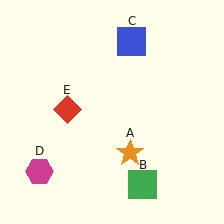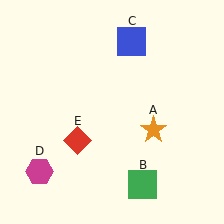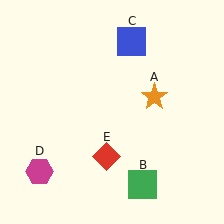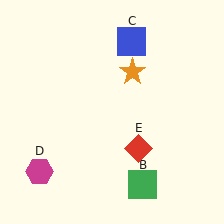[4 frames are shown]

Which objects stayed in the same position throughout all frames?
Green square (object B) and blue square (object C) and magenta hexagon (object D) remained stationary.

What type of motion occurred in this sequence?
The orange star (object A), red diamond (object E) rotated counterclockwise around the center of the scene.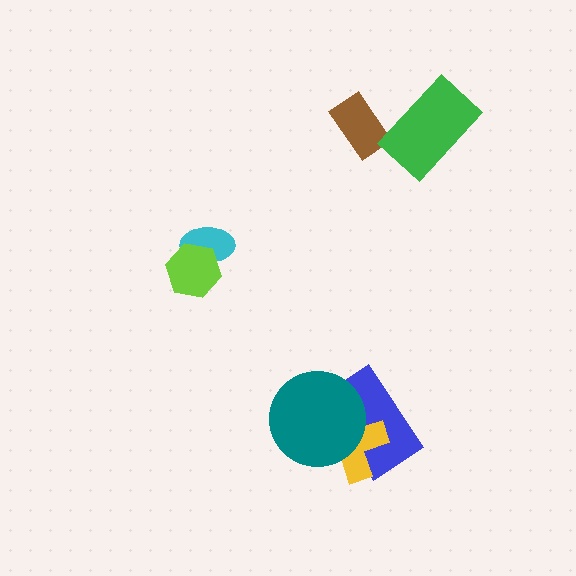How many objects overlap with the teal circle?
2 objects overlap with the teal circle.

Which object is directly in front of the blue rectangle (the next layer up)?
The yellow cross is directly in front of the blue rectangle.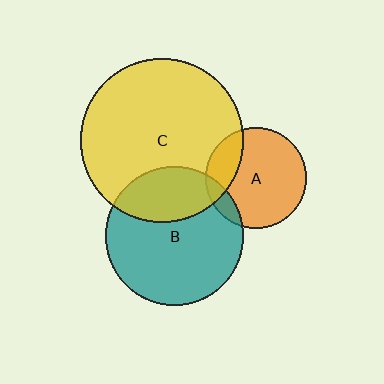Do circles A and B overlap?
Yes.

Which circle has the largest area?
Circle C (yellow).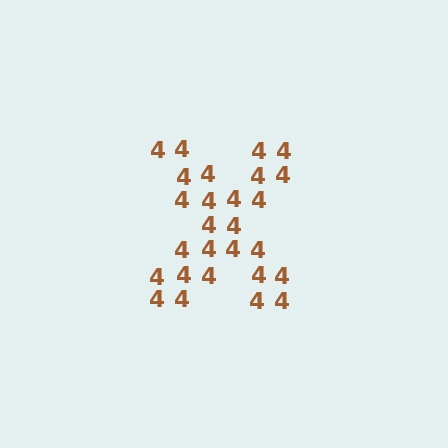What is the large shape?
The large shape is the letter X.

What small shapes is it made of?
It is made of small digit 4's.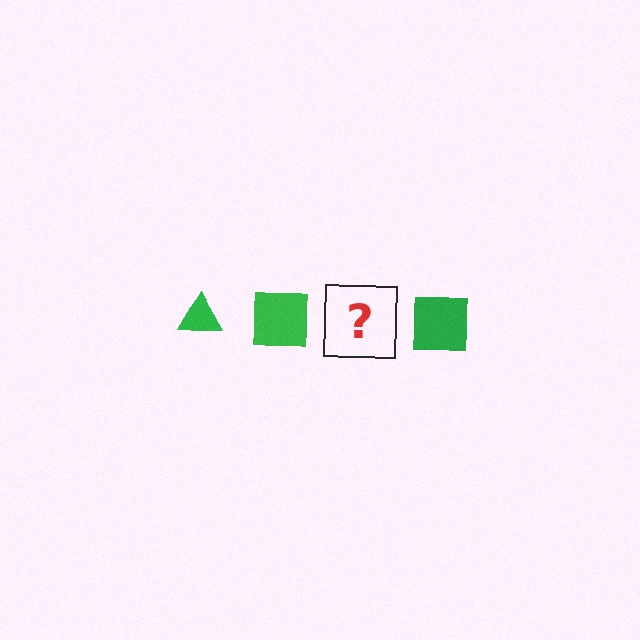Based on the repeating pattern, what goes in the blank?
The blank should be a green triangle.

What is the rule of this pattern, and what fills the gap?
The rule is that the pattern cycles through triangle, square shapes in green. The gap should be filled with a green triangle.